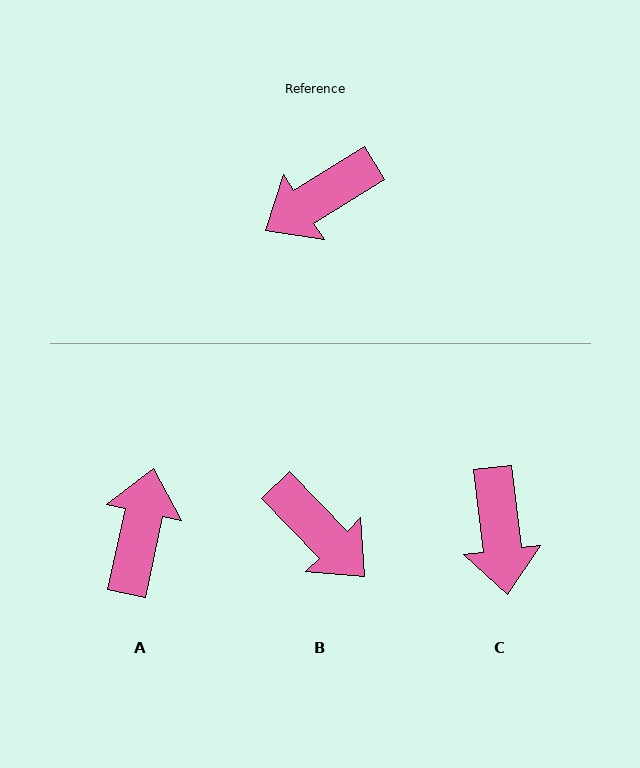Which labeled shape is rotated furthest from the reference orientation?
A, about 134 degrees away.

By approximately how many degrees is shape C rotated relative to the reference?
Approximately 64 degrees counter-clockwise.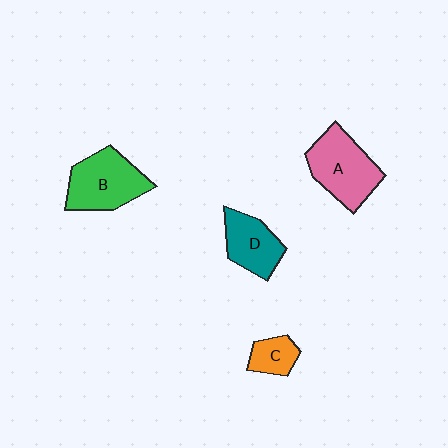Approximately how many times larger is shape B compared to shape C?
Approximately 2.4 times.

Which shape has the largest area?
Shape A (pink).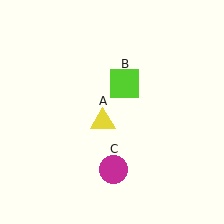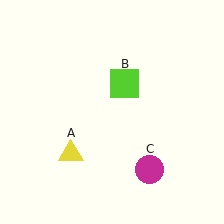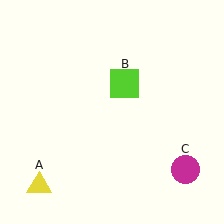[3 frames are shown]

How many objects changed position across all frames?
2 objects changed position: yellow triangle (object A), magenta circle (object C).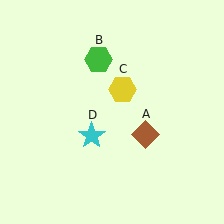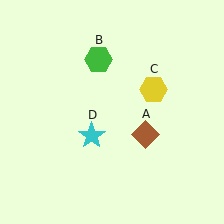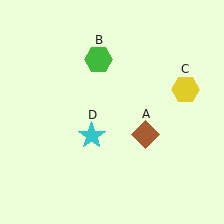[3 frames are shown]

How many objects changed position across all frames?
1 object changed position: yellow hexagon (object C).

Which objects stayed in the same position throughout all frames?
Brown diamond (object A) and green hexagon (object B) and cyan star (object D) remained stationary.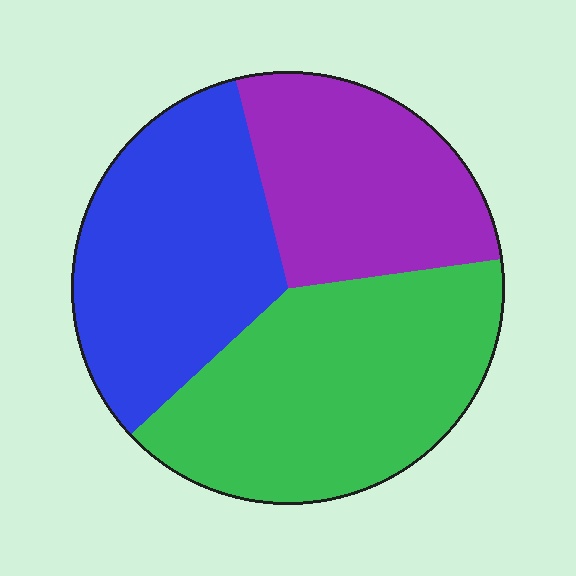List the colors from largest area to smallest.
From largest to smallest: green, blue, purple.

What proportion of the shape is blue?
Blue covers about 35% of the shape.